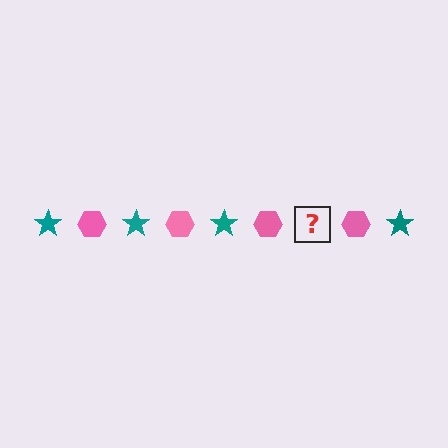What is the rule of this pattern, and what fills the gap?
The rule is that the pattern alternates between teal star and pink hexagon. The gap should be filled with a teal star.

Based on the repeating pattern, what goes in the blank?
The blank should be a teal star.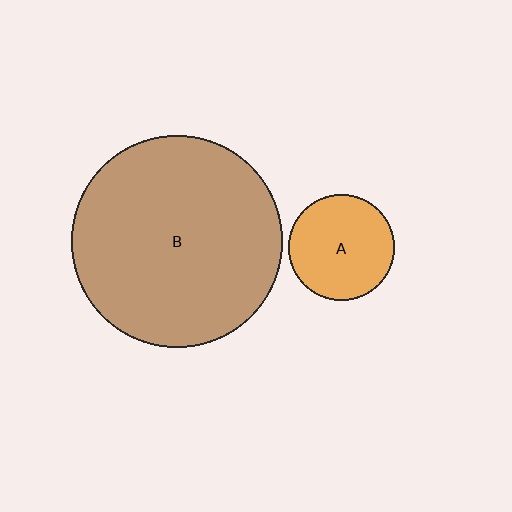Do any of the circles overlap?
No, none of the circles overlap.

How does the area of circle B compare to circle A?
Approximately 4.0 times.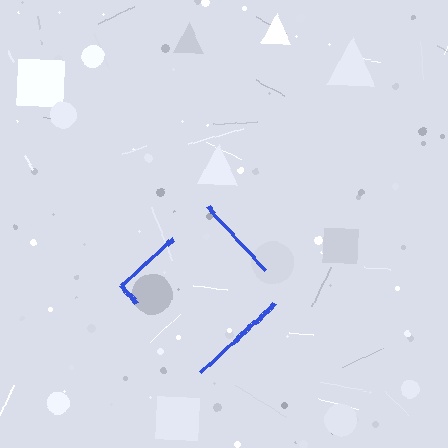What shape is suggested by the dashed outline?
The dashed outline suggests a diamond.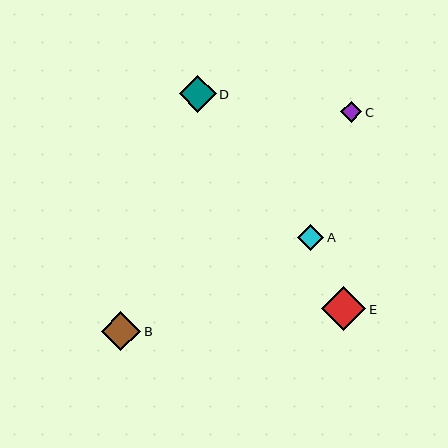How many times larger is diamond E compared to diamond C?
Diamond E is approximately 2.1 times the size of diamond C.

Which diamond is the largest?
Diamond E is the largest with a size of approximately 44 pixels.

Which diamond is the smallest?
Diamond C is the smallest with a size of approximately 21 pixels.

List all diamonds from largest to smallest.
From largest to smallest: E, B, D, A, C.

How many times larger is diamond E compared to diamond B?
Diamond E is approximately 1.1 times the size of diamond B.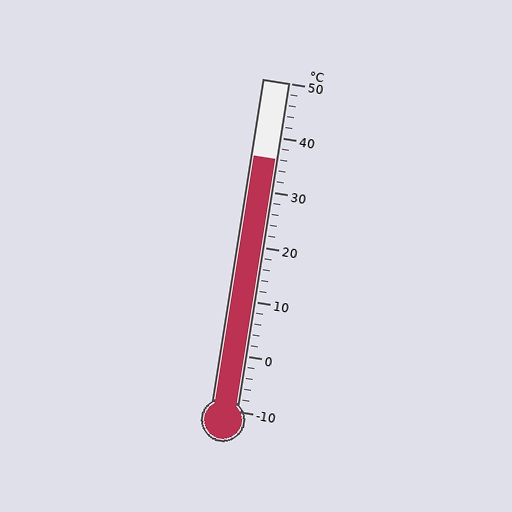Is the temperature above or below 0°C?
The temperature is above 0°C.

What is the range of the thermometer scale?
The thermometer scale ranges from -10°C to 50°C.